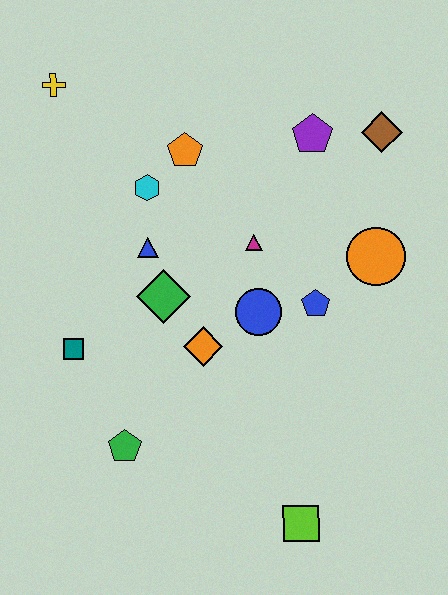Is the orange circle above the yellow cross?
No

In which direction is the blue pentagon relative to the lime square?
The blue pentagon is above the lime square.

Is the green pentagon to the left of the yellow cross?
No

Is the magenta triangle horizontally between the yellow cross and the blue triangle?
No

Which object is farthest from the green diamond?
The brown diamond is farthest from the green diamond.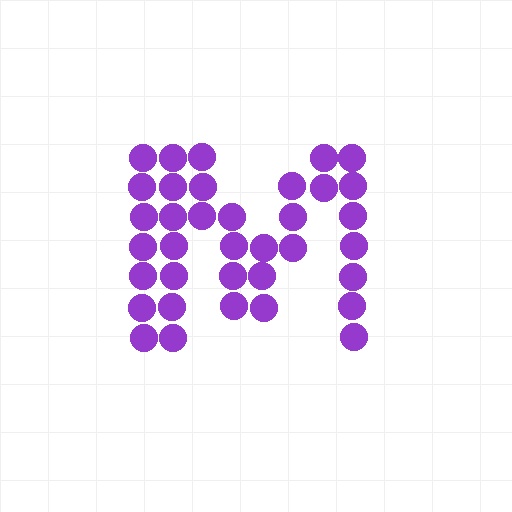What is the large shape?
The large shape is the letter M.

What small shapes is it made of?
It is made of small circles.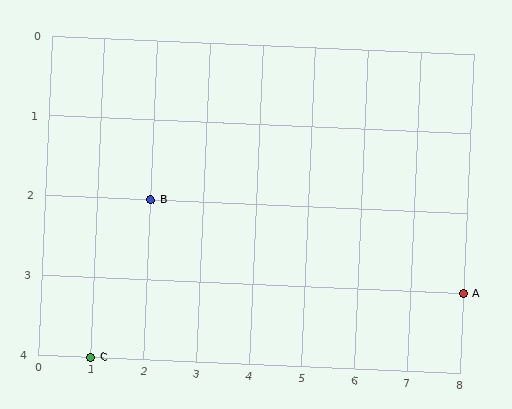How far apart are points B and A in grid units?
Points B and A are 6 columns and 1 row apart (about 6.1 grid units diagonally).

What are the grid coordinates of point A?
Point A is at grid coordinates (8, 3).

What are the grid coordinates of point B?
Point B is at grid coordinates (2, 2).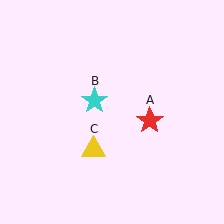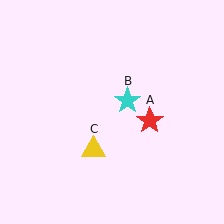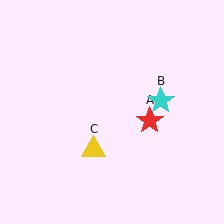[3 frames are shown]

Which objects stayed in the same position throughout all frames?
Red star (object A) and yellow triangle (object C) remained stationary.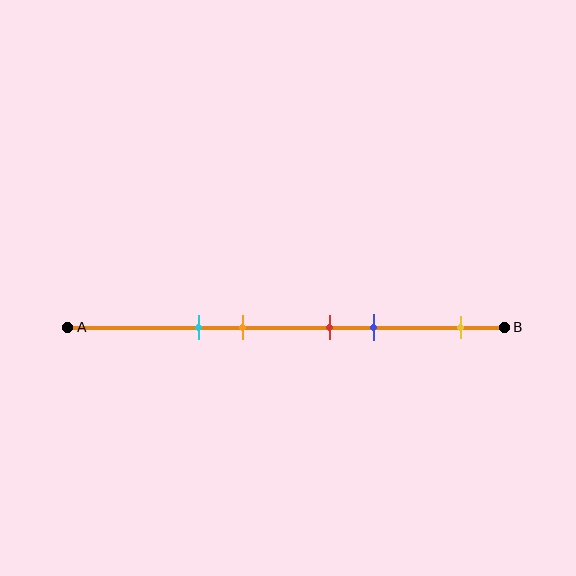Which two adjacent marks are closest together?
The red and blue marks are the closest adjacent pair.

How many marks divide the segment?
There are 5 marks dividing the segment.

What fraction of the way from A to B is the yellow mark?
The yellow mark is approximately 90% (0.9) of the way from A to B.